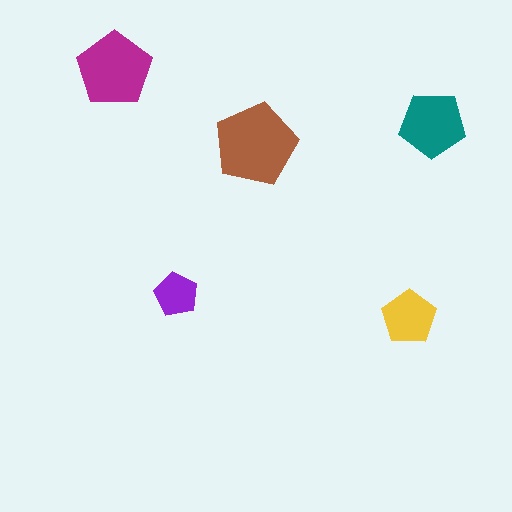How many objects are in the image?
There are 5 objects in the image.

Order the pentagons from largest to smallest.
the brown one, the magenta one, the teal one, the yellow one, the purple one.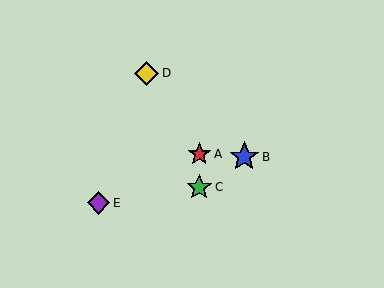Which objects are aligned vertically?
Objects A, C are aligned vertically.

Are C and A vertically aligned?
Yes, both are at x≈199.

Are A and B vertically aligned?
No, A is at x≈199 and B is at x≈244.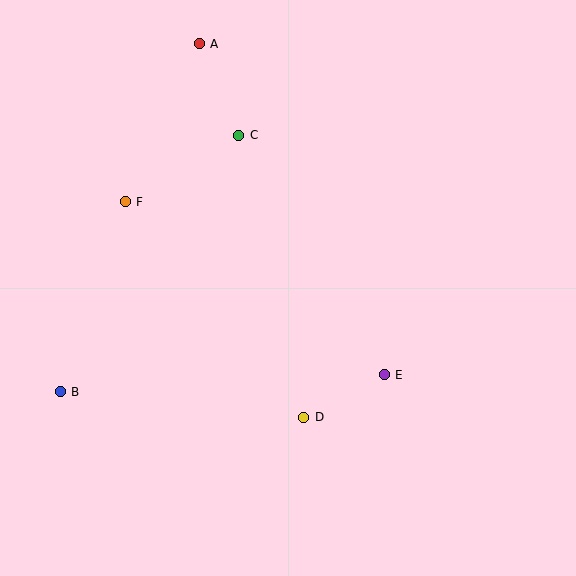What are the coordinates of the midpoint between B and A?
The midpoint between B and A is at (130, 218).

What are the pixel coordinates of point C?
Point C is at (239, 135).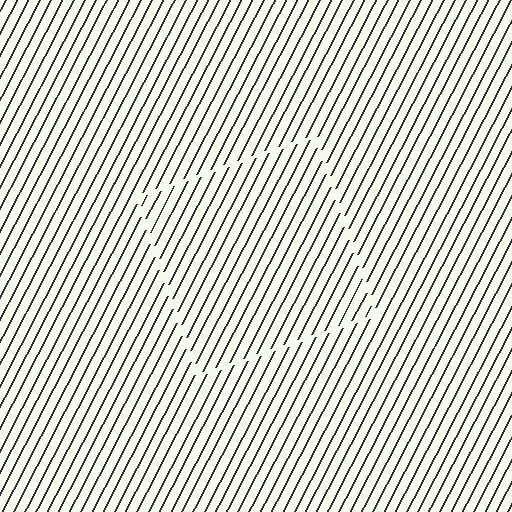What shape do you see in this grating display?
An illusory square. The interior of the shape contains the same grating, shifted by half a period — the contour is defined by the phase discontinuity where line-ends from the inner and outer gratings abut.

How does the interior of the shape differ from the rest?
The interior of the shape contains the same grating, shifted by half a period — the contour is defined by the phase discontinuity where line-ends from the inner and outer gratings abut.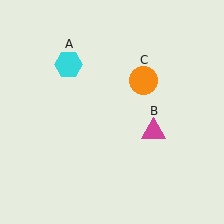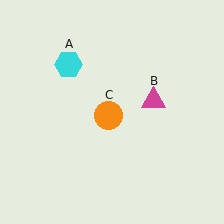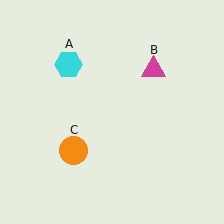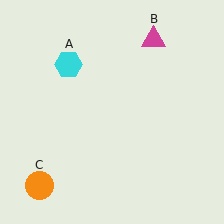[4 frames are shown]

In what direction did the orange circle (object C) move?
The orange circle (object C) moved down and to the left.